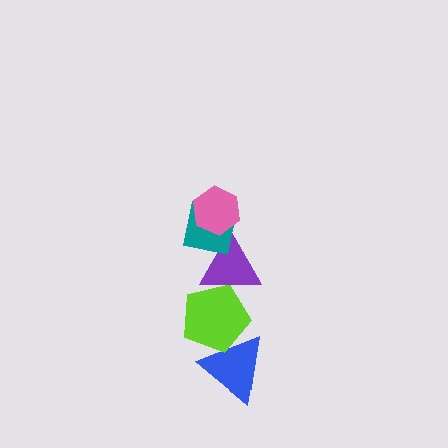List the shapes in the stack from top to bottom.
From top to bottom: the pink hexagon, the teal square, the purple triangle, the lime pentagon, the blue triangle.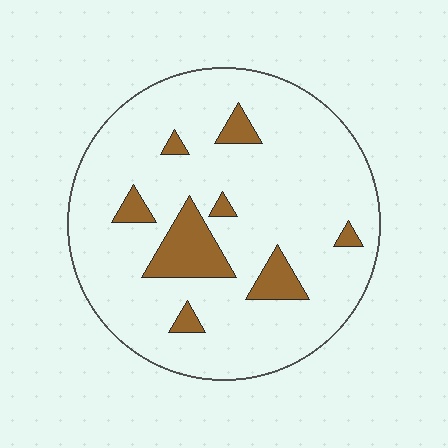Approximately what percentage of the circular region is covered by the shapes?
Approximately 15%.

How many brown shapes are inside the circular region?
8.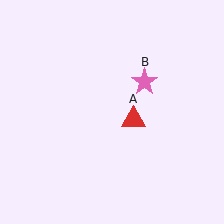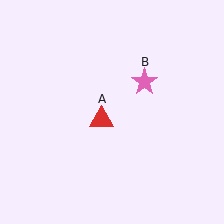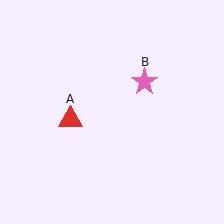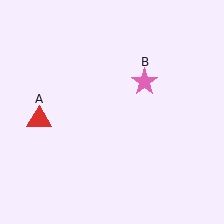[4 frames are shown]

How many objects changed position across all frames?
1 object changed position: red triangle (object A).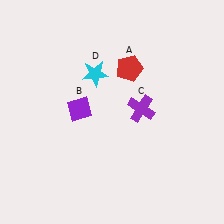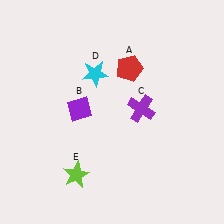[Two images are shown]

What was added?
A lime star (E) was added in Image 2.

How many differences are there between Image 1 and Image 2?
There is 1 difference between the two images.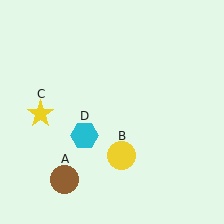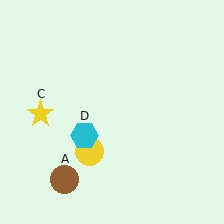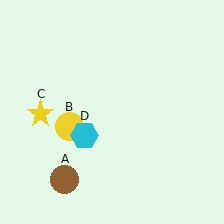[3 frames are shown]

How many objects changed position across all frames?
1 object changed position: yellow circle (object B).